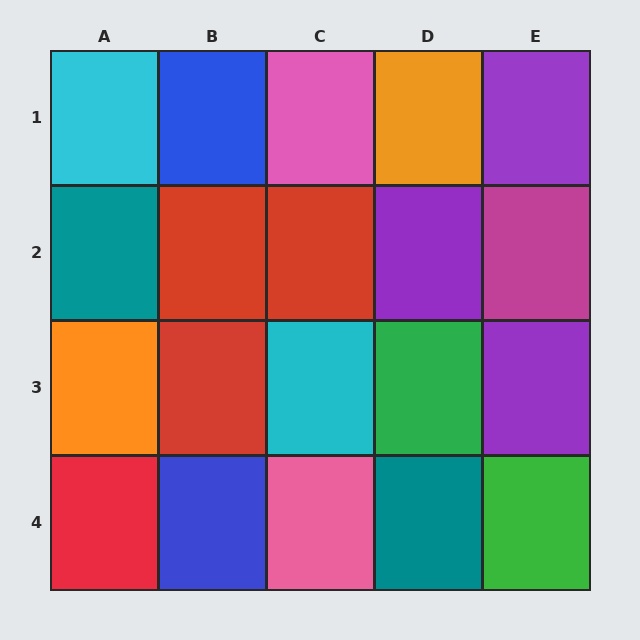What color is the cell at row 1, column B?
Blue.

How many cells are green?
2 cells are green.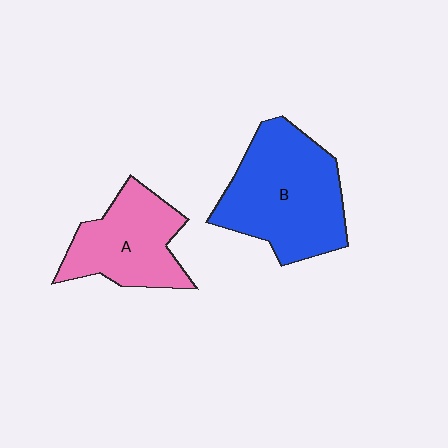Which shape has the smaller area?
Shape A (pink).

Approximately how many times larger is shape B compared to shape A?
Approximately 1.4 times.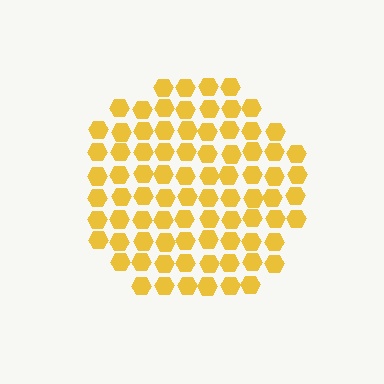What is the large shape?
The large shape is a circle.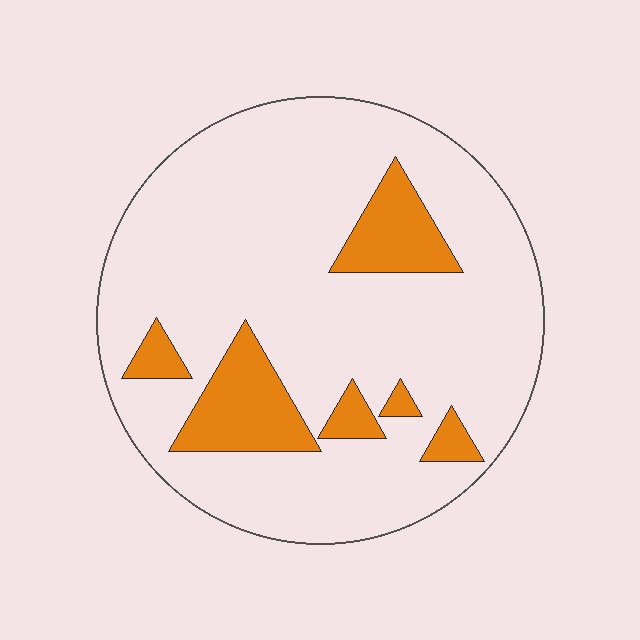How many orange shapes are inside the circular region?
6.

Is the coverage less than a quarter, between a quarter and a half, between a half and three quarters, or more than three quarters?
Less than a quarter.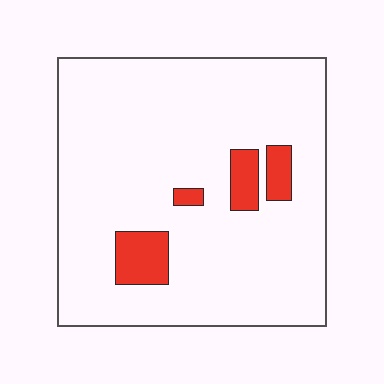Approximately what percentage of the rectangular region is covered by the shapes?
Approximately 10%.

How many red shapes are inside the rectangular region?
4.